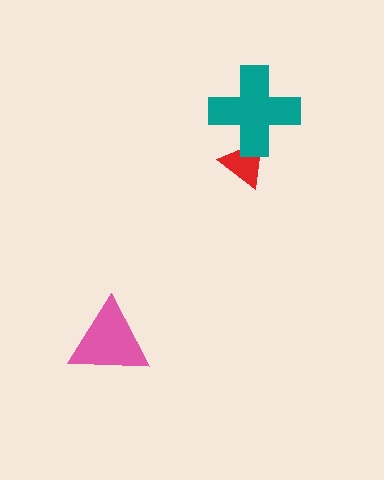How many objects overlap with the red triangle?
1 object overlaps with the red triangle.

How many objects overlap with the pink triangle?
0 objects overlap with the pink triangle.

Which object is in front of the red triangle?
The teal cross is in front of the red triangle.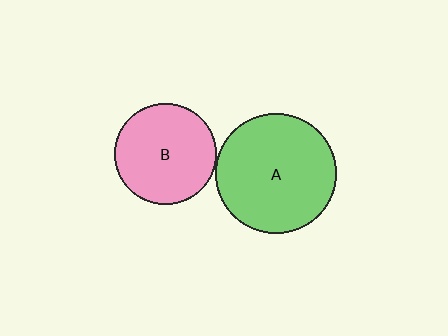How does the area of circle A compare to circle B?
Approximately 1.4 times.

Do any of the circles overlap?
No, none of the circles overlap.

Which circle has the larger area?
Circle A (green).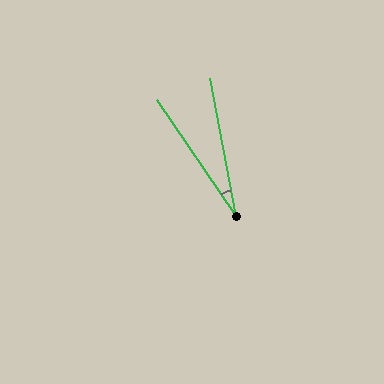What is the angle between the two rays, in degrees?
Approximately 24 degrees.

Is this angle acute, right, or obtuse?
It is acute.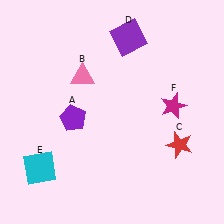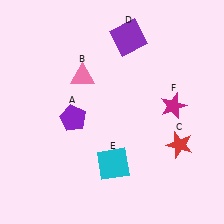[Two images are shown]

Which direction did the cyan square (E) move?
The cyan square (E) moved right.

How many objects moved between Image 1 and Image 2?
1 object moved between the two images.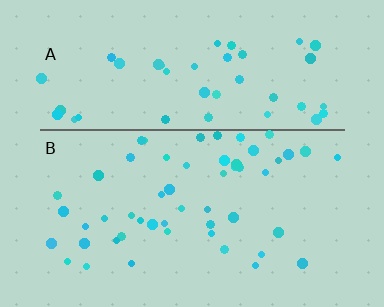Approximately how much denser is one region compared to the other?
Approximately 1.1× — region B over region A.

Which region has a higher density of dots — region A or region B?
B (the bottom).